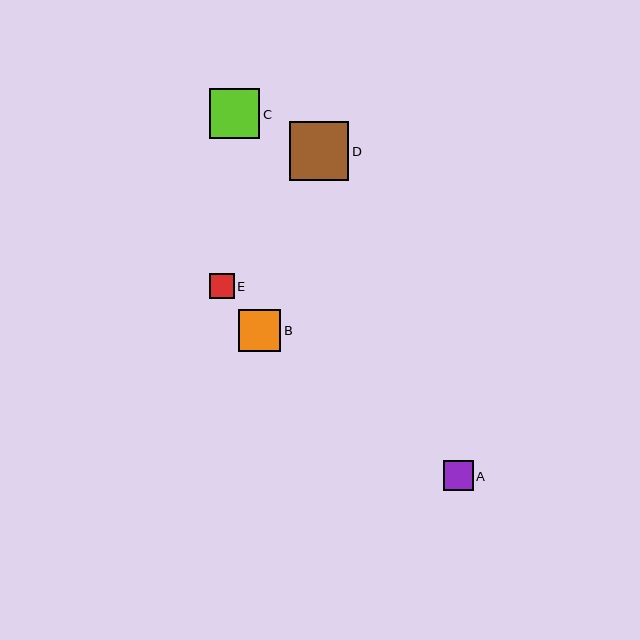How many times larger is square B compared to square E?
Square B is approximately 1.7 times the size of square E.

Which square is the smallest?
Square E is the smallest with a size of approximately 25 pixels.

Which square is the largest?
Square D is the largest with a size of approximately 59 pixels.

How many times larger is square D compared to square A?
Square D is approximately 2.0 times the size of square A.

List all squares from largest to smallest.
From largest to smallest: D, C, B, A, E.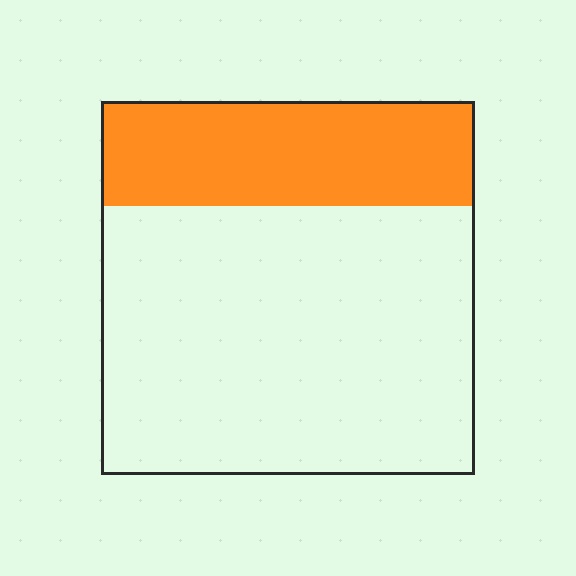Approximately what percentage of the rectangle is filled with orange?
Approximately 30%.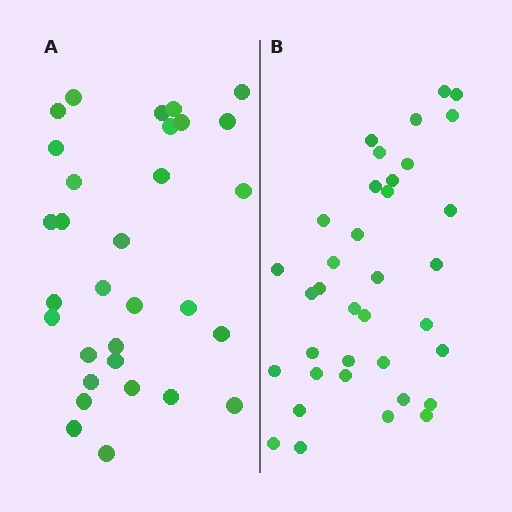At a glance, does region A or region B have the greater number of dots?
Region B (the right region) has more dots.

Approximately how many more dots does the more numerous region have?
Region B has about 5 more dots than region A.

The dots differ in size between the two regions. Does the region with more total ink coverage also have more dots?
No. Region A has more total ink coverage because its dots are larger, but region B actually contains more individual dots. Total area can be misleading — the number of items is what matters here.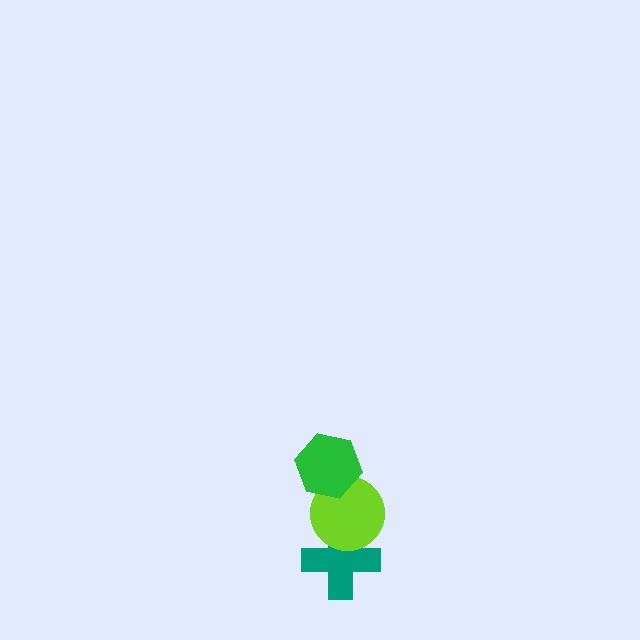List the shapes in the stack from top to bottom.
From top to bottom: the green hexagon, the lime circle, the teal cross.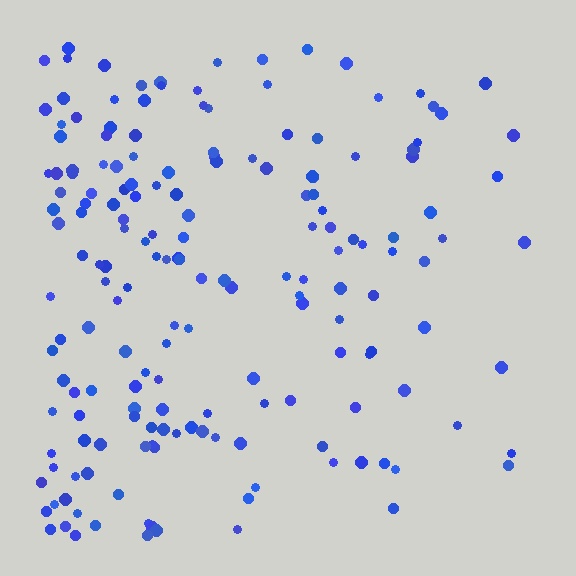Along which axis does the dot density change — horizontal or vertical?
Horizontal.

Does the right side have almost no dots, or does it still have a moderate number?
Still a moderate number, just noticeably fewer than the left.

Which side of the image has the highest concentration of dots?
The left.